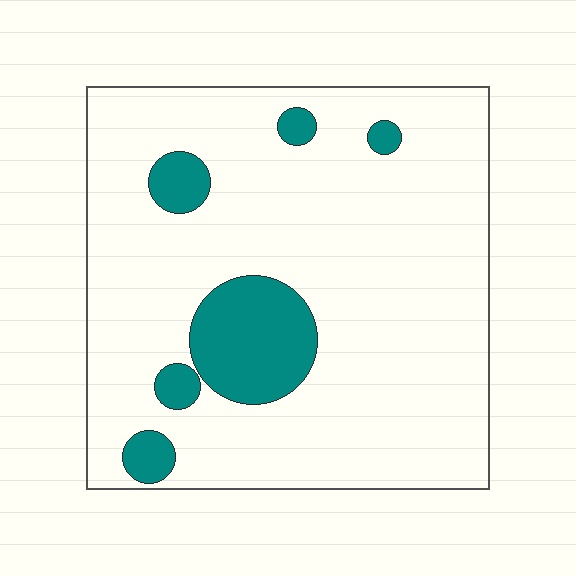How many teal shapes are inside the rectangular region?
6.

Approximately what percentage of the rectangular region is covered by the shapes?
Approximately 15%.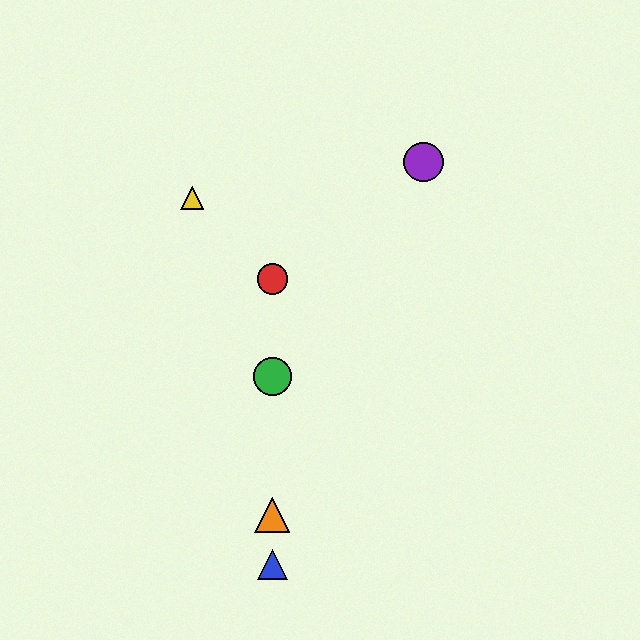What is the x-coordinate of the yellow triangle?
The yellow triangle is at x≈192.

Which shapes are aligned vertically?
The red circle, the blue triangle, the green circle, the orange triangle are aligned vertically.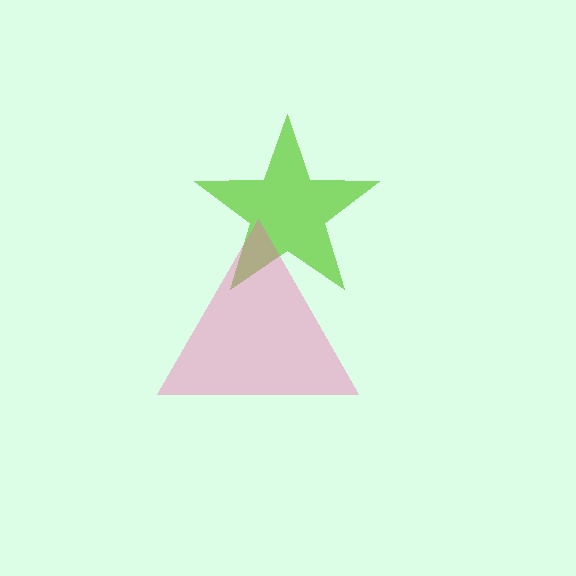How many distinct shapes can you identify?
There are 2 distinct shapes: a lime star, a pink triangle.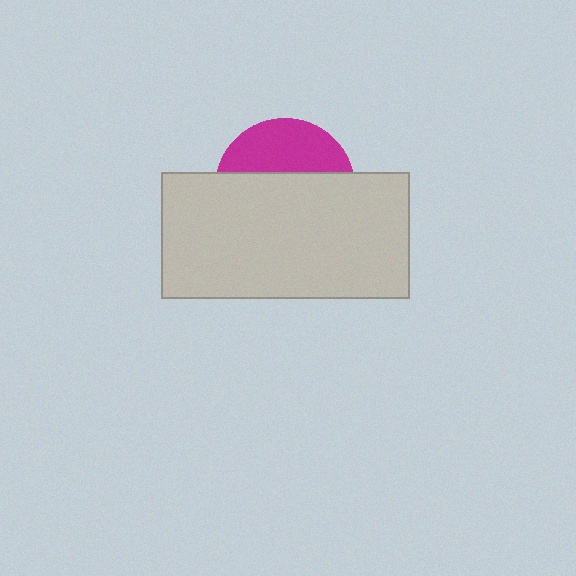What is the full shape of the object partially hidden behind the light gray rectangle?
The partially hidden object is a magenta circle.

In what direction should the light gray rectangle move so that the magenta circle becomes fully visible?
The light gray rectangle should move down. That is the shortest direction to clear the overlap and leave the magenta circle fully visible.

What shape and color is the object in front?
The object in front is a light gray rectangle.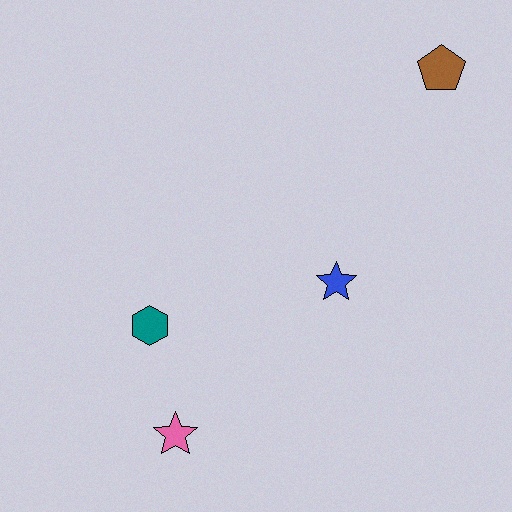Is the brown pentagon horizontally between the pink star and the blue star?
No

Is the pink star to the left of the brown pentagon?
Yes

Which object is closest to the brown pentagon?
The blue star is closest to the brown pentagon.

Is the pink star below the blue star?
Yes